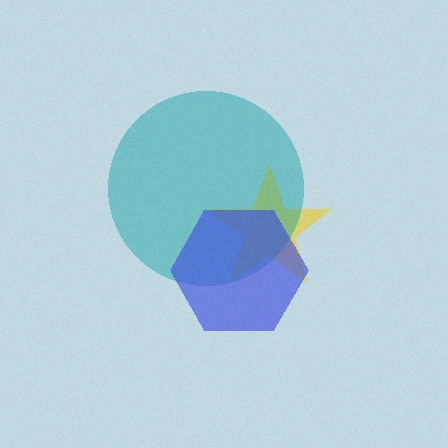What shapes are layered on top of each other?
The layered shapes are: a yellow star, a teal circle, a blue hexagon.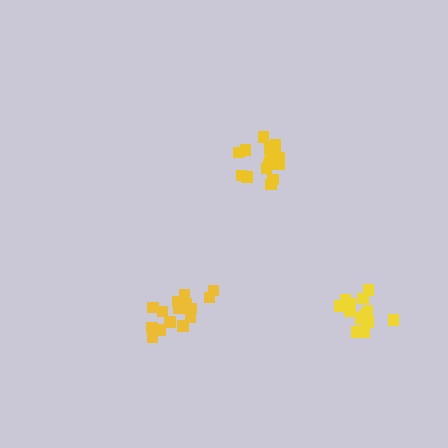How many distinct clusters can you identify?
There are 3 distinct clusters.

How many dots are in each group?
Group 1: 15 dots, Group 2: 17 dots, Group 3: 16 dots (48 total).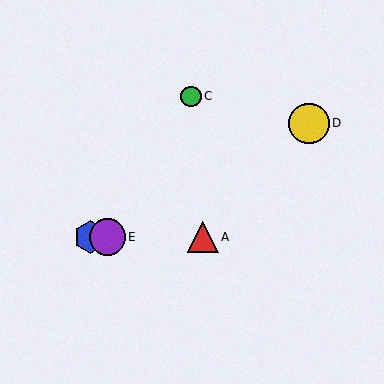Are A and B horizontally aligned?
Yes, both are at y≈237.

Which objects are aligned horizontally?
Objects A, B, E are aligned horizontally.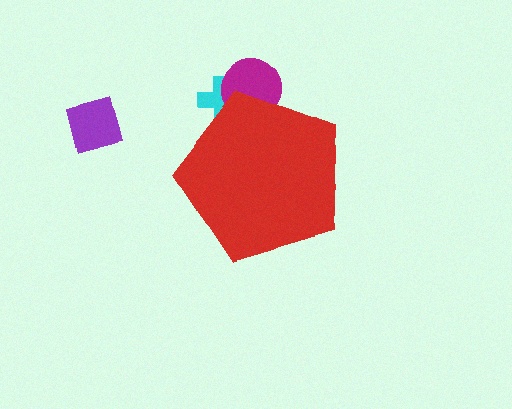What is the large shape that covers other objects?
A red pentagon.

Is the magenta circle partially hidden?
Yes, the magenta circle is partially hidden behind the red pentagon.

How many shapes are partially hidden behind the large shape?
2 shapes are partially hidden.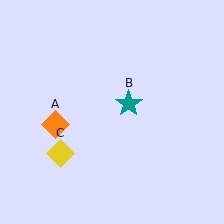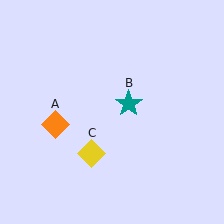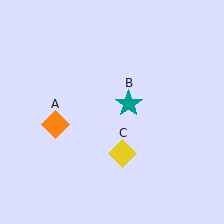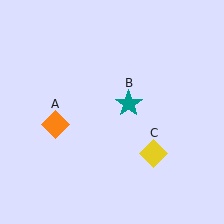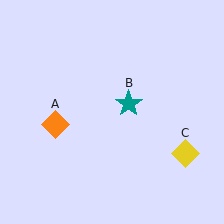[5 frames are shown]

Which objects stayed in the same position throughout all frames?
Orange diamond (object A) and teal star (object B) remained stationary.